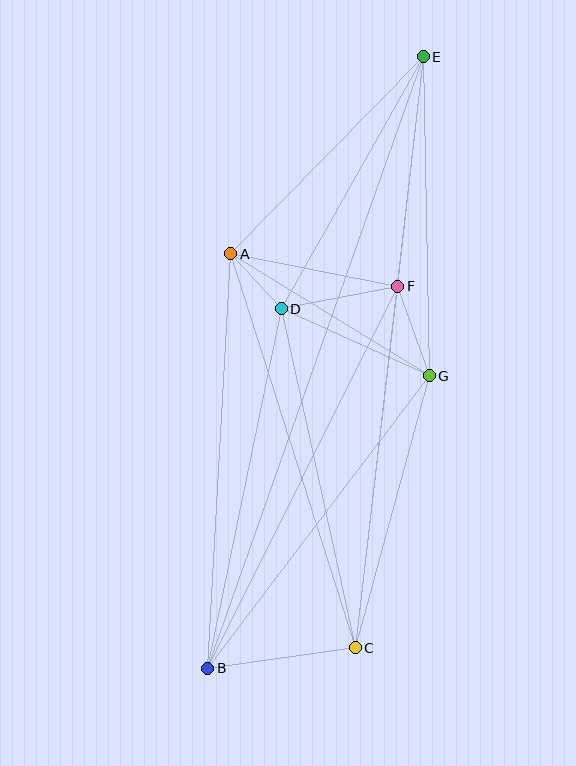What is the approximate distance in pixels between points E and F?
The distance between E and F is approximately 231 pixels.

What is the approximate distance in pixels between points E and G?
The distance between E and G is approximately 319 pixels.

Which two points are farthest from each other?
Points B and E are farthest from each other.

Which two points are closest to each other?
Points A and D are closest to each other.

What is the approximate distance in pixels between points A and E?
The distance between A and E is approximately 276 pixels.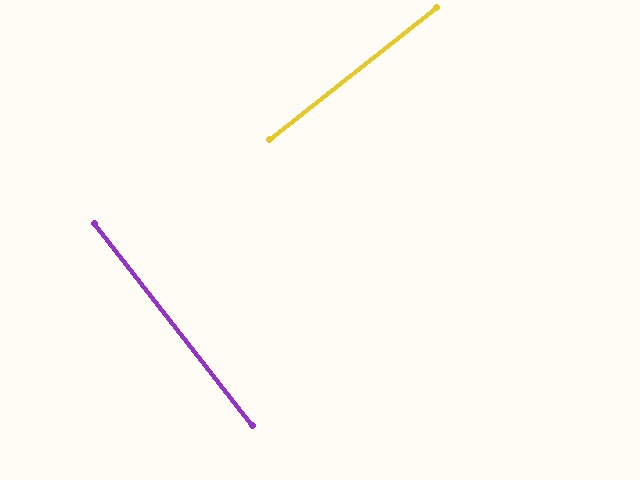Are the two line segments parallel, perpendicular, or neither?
Perpendicular — they meet at approximately 90°.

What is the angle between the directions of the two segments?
Approximately 90 degrees.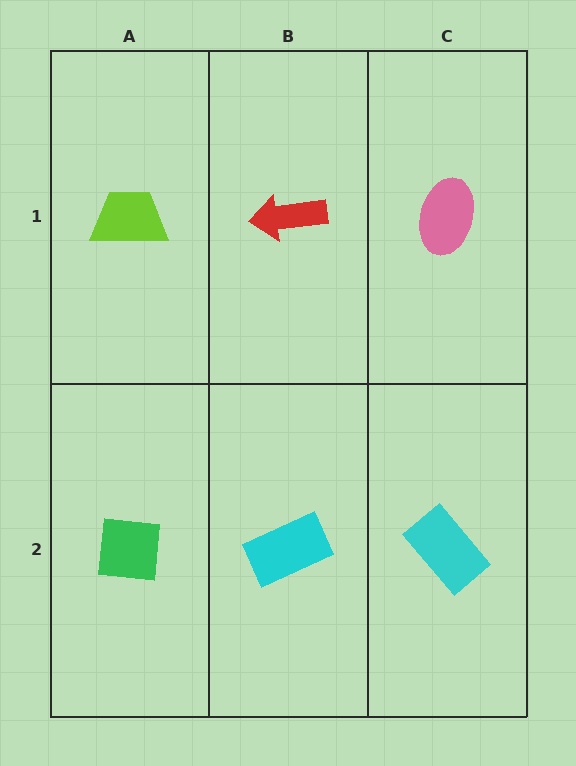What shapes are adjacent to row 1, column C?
A cyan rectangle (row 2, column C), a red arrow (row 1, column B).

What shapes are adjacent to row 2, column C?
A pink ellipse (row 1, column C), a cyan rectangle (row 2, column B).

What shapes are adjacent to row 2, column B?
A red arrow (row 1, column B), a green square (row 2, column A), a cyan rectangle (row 2, column C).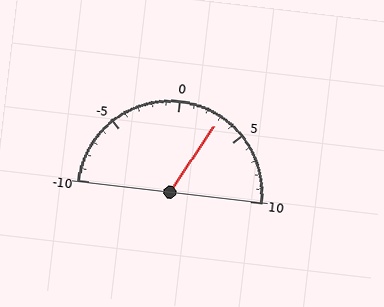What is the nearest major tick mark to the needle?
The nearest major tick mark is 5.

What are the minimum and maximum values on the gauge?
The gauge ranges from -10 to 10.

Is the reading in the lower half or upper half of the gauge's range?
The reading is in the upper half of the range (-10 to 10).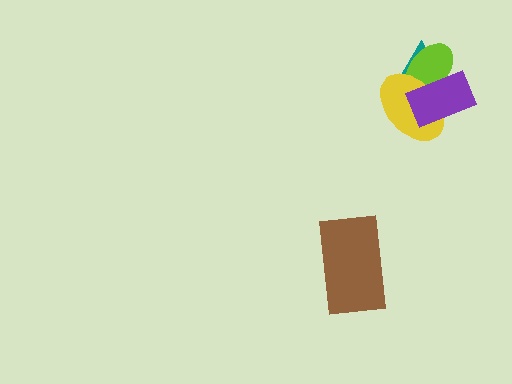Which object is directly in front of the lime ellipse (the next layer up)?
The yellow ellipse is directly in front of the lime ellipse.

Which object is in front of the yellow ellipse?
The purple rectangle is in front of the yellow ellipse.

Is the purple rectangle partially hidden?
No, no other shape covers it.